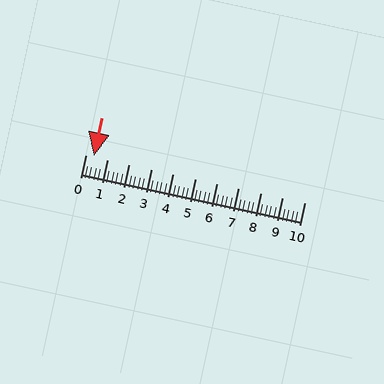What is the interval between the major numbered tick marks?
The major tick marks are spaced 1 units apart.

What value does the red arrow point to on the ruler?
The red arrow points to approximately 0.4.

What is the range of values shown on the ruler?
The ruler shows values from 0 to 10.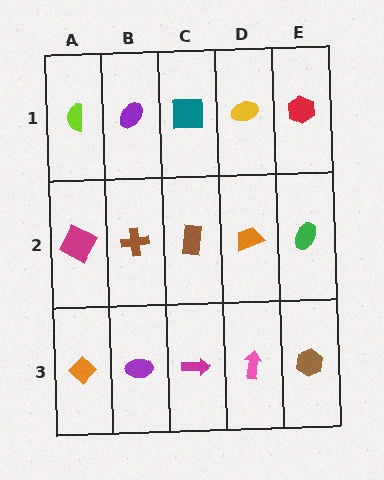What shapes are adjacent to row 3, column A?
A magenta square (row 2, column A), a purple ellipse (row 3, column B).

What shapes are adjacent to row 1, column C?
A brown rectangle (row 2, column C), a purple ellipse (row 1, column B), a yellow ellipse (row 1, column D).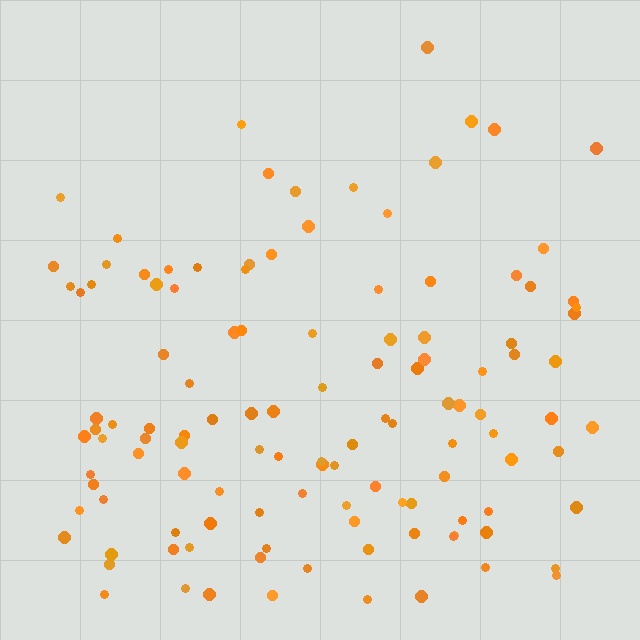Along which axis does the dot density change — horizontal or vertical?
Vertical.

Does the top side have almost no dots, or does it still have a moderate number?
Still a moderate number, just noticeably fewer than the bottom.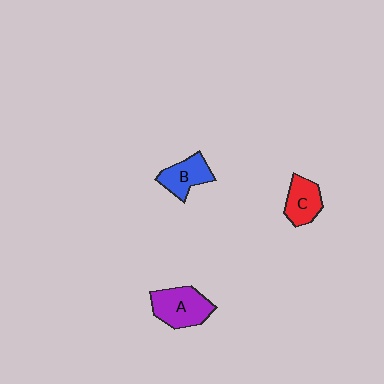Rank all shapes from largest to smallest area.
From largest to smallest: A (purple), B (blue), C (red).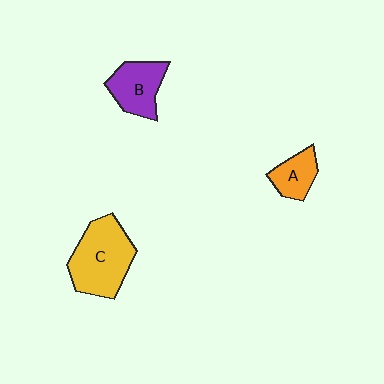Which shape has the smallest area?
Shape A (orange).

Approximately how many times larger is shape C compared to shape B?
Approximately 1.6 times.